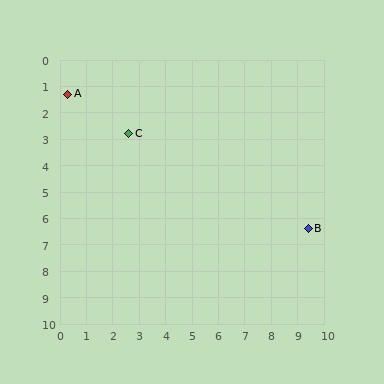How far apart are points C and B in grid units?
Points C and B are about 7.7 grid units apart.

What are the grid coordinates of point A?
Point A is at approximately (0.3, 1.3).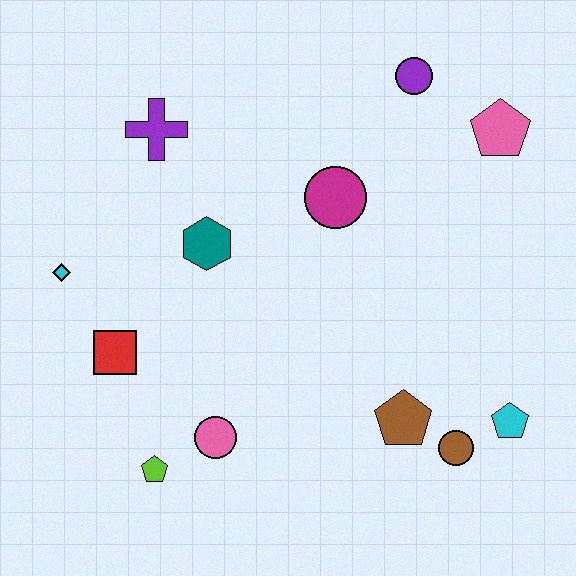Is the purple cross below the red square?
No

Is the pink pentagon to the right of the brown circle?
Yes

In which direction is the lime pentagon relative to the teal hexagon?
The lime pentagon is below the teal hexagon.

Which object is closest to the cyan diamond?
The red square is closest to the cyan diamond.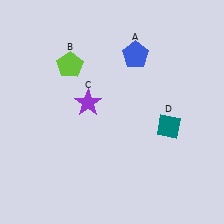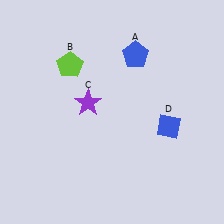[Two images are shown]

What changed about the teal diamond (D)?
In Image 1, D is teal. In Image 2, it changed to blue.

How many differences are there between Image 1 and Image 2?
There is 1 difference between the two images.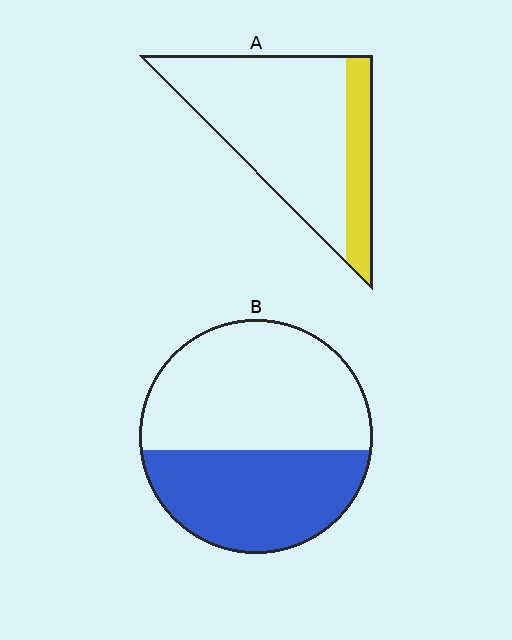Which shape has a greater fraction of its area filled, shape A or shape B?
Shape B.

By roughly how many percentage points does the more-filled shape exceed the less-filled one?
By roughly 20 percentage points (B over A).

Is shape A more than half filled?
No.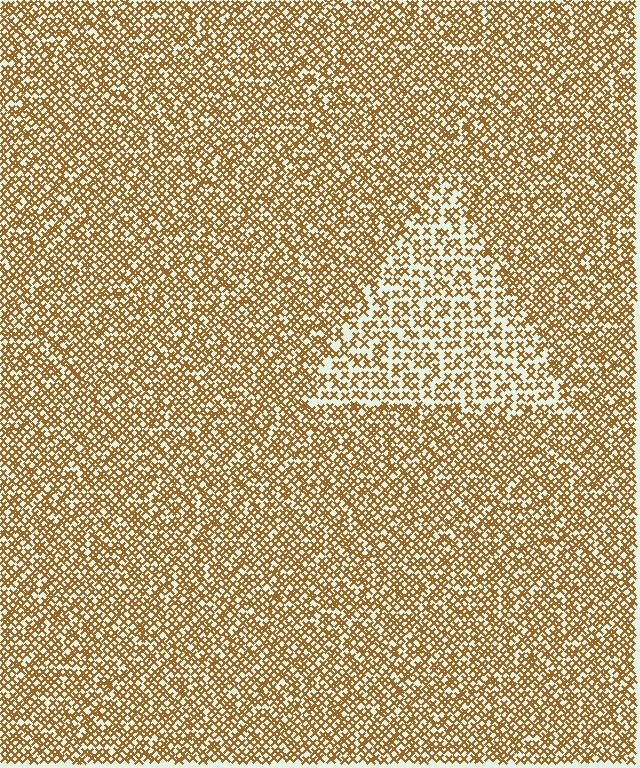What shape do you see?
I see a triangle.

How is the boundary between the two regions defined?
The boundary is defined by a change in element density (approximately 1.7x ratio). All elements are the same color, size, and shape.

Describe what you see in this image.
The image contains small brown elements arranged at two different densities. A triangle-shaped region is visible where the elements are less densely packed than the surrounding area.